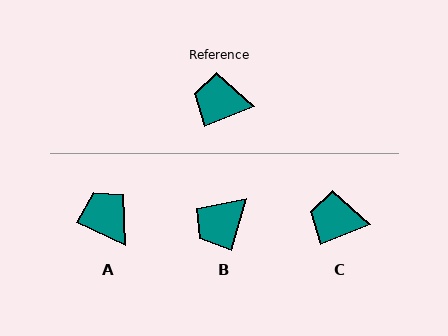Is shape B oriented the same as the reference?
No, it is off by about 52 degrees.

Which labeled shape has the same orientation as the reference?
C.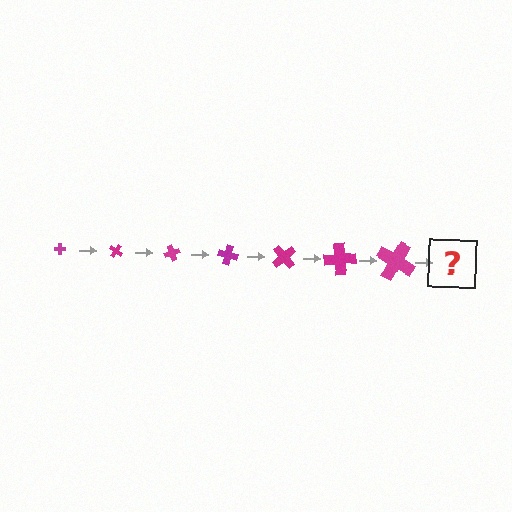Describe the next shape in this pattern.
It should be a cross, larger than the previous one and rotated 245 degrees from the start.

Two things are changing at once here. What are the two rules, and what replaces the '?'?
The two rules are that the cross grows larger each step and it rotates 35 degrees each step. The '?' should be a cross, larger than the previous one and rotated 245 degrees from the start.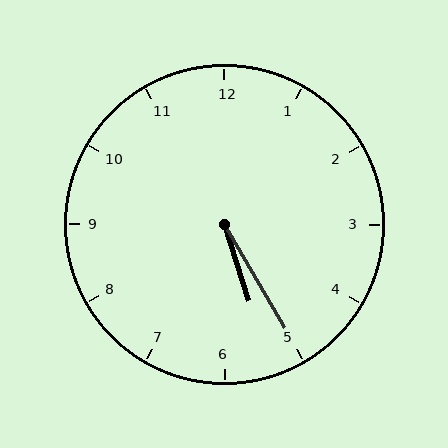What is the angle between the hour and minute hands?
Approximately 12 degrees.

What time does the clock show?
5:25.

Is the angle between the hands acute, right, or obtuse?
It is acute.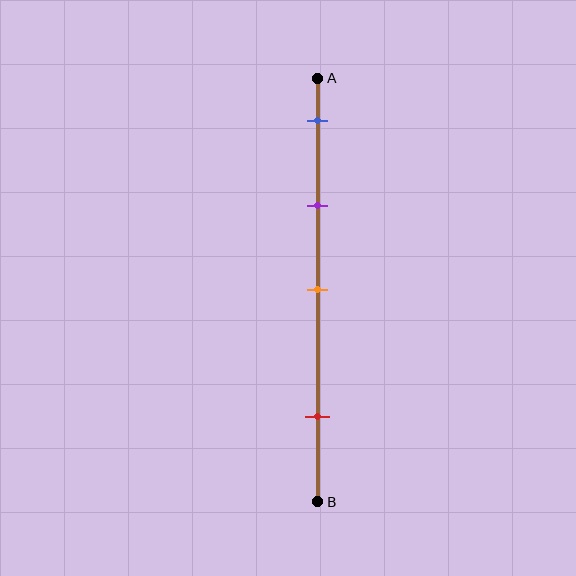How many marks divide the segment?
There are 4 marks dividing the segment.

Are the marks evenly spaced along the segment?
No, the marks are not evenly spaced.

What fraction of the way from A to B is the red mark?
The red mark is approximately 80% (0.8) of the way from A to B.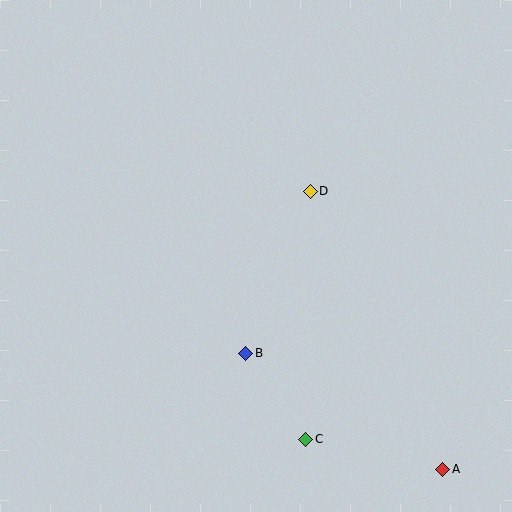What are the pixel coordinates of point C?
Point C is at (306, 439).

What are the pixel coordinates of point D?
Point D is at (310, 191).